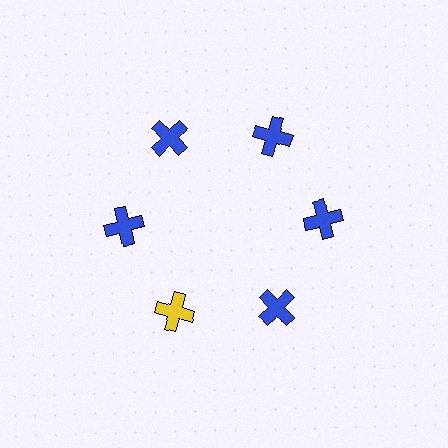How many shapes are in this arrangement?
There are 6 shapes arranged in a ring pattern.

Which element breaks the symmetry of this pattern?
The yellow cross at roughly the 7 o'clock position breaks the symmetry. All other shapes are blue crosses.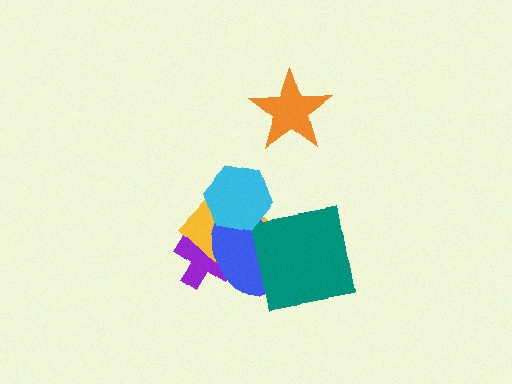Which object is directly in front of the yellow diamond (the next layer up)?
The blue ellipse is directly in front of the yellow diamond.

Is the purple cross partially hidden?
Yes, it is partially covered by another shape.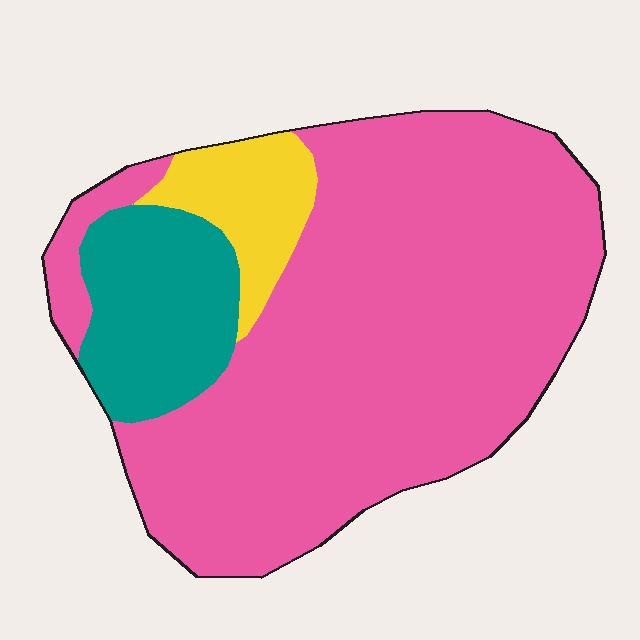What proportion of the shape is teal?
Teal covers roughly 15% of the shape.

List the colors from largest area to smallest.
From largest to smallest: pink, teal, yellow.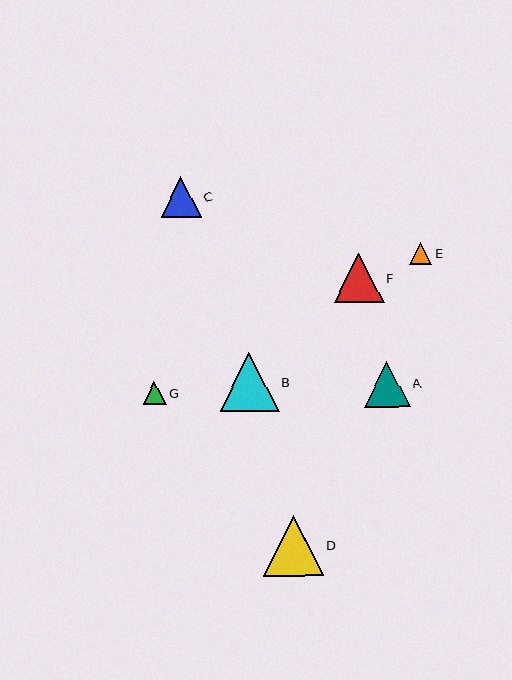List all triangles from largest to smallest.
From largest to smallest: D, B, F, A, C, G, E.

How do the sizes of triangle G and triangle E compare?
Triangle G and triangle E are approximately the same size.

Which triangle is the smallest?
Triangle E is the smallest with a size of approximately 22 pixels.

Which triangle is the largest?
Triangle D is the largest with a size of approximately 60 pixels.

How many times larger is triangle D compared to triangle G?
Triangle D is approximately 2.6 times the size of triangle G.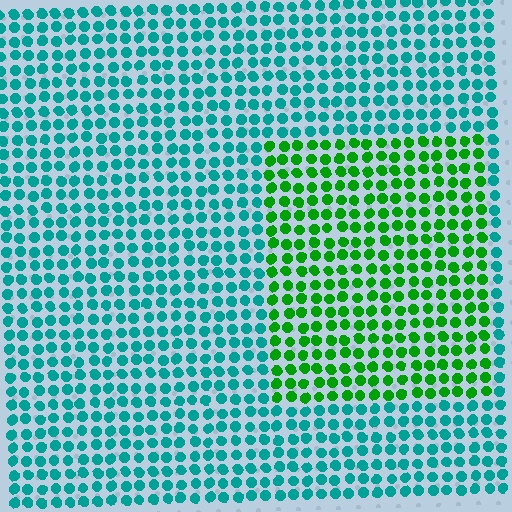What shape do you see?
I see a rectangle.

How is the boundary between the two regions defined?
The boundary is defined purely by a slight shift in hue (about 53 degrees). Spacing, size, and orientation are identical on both sides.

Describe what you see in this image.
The image is filled with small teal elements in a uniform arrangement. A rectangle-shaped region is visible where the elements are tinted to a slightly different hue, forming a subtle color boundary.